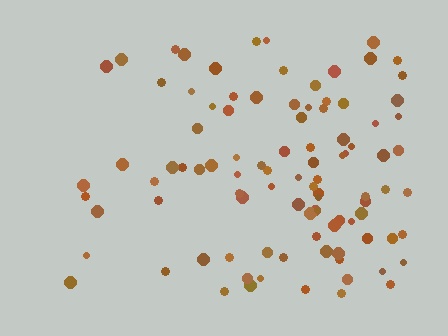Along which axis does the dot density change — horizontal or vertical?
Horizontal.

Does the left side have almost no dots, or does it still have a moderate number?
Still a moderate number, just noticeably fewer than the right.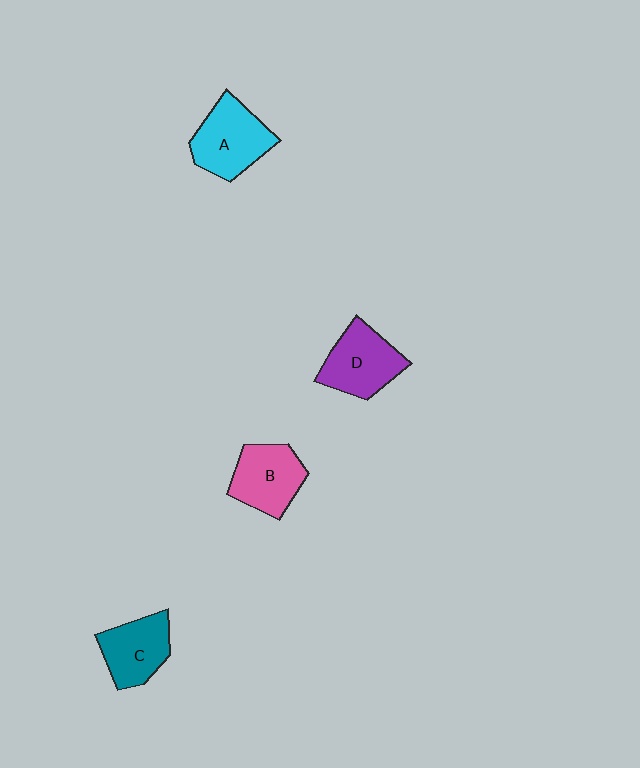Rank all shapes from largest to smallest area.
From largest to smallest: A (cyan), D (purple), B (pink), C (teal).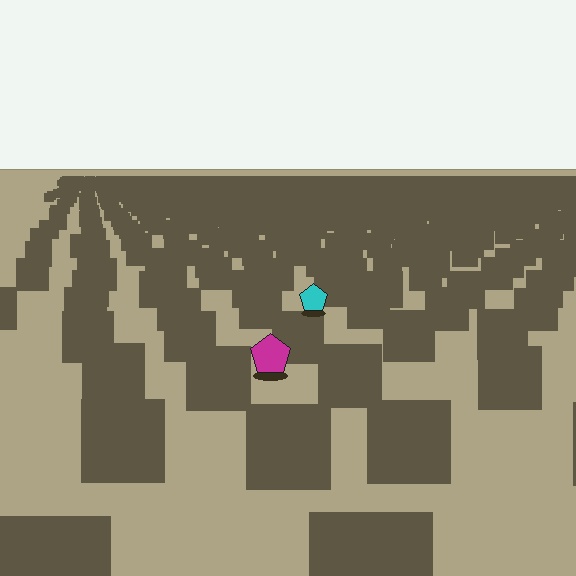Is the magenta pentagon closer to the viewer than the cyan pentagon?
Yes. The magenta pentagon is closer — you can tell from the texture gradient: the ground texture is coarser near it.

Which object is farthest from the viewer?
The cyan pentagon is farthest from the viewer. It appears smaller and the ground texture around it is denser.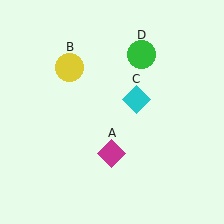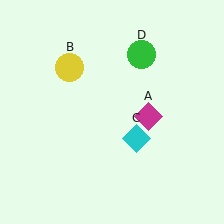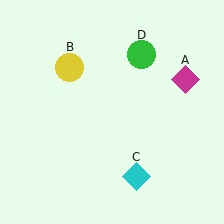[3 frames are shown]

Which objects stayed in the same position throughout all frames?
Yellow circle (object B) and green circle (object D) remained stationary.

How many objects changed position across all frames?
2 objects changed position: magenta diamond (object A), cyan diamond (object C).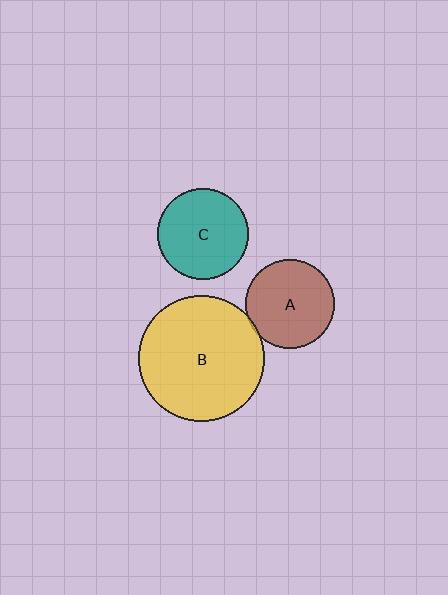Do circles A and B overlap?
Yes.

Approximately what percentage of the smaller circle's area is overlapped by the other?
Approximately 5%.